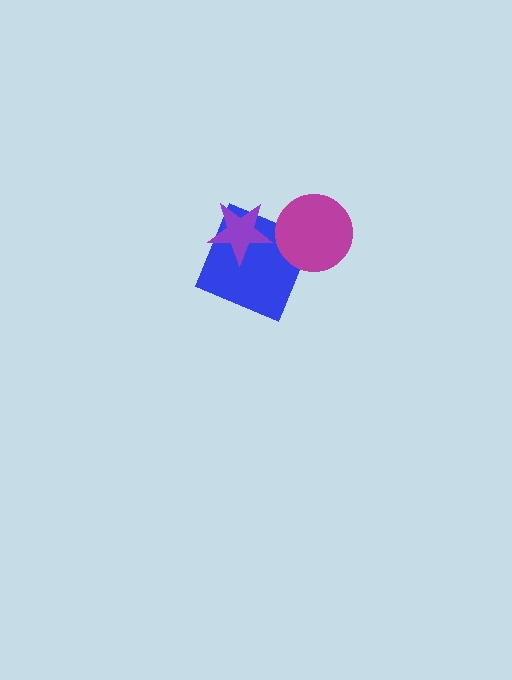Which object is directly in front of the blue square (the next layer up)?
The purple star is directly in front of the blue square.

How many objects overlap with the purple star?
1 object overlaps with the purple star.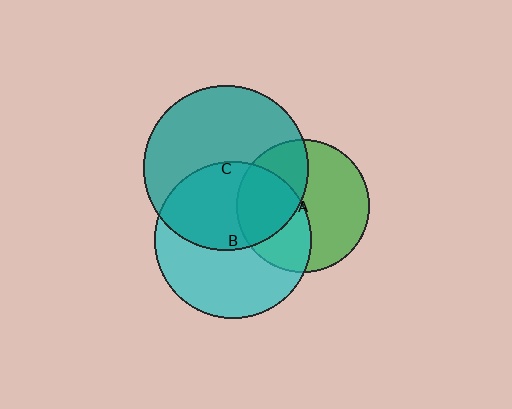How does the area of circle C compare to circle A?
Approximately 1.5 times.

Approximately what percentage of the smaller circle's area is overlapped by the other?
Approximately 40%.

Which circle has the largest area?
Circle C (teal).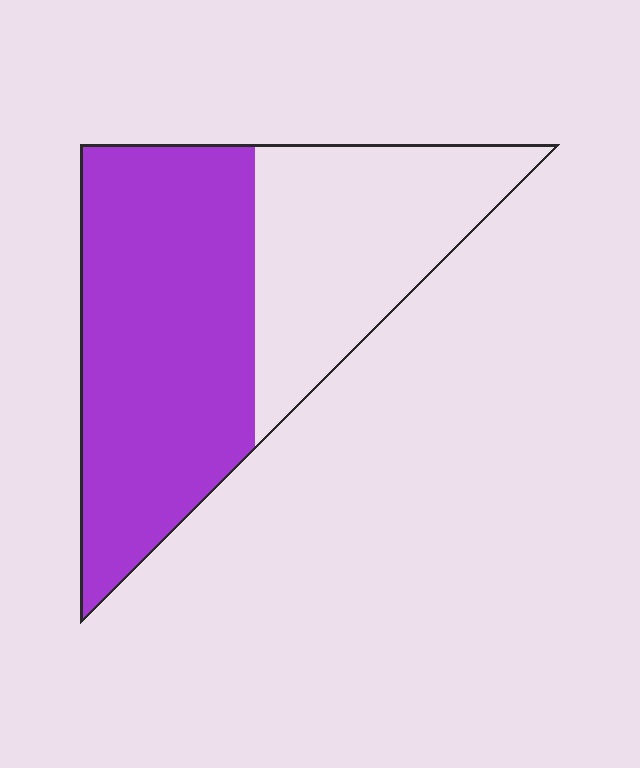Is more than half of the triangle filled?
Yes.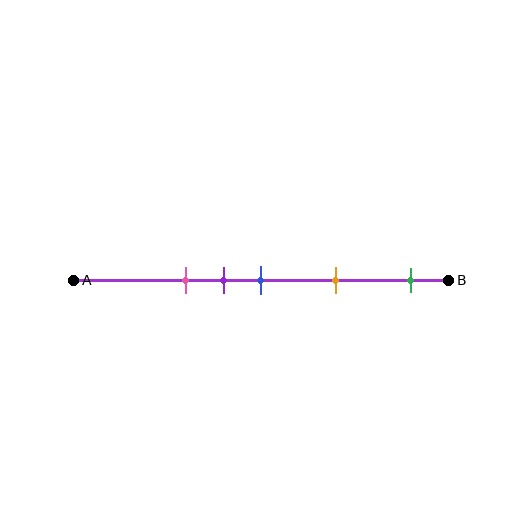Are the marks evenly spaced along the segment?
No, the marks are not evenly spaced.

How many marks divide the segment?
There are 5 marks dividing the segment.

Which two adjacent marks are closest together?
The purple and blue marks are the closest adjacent pair.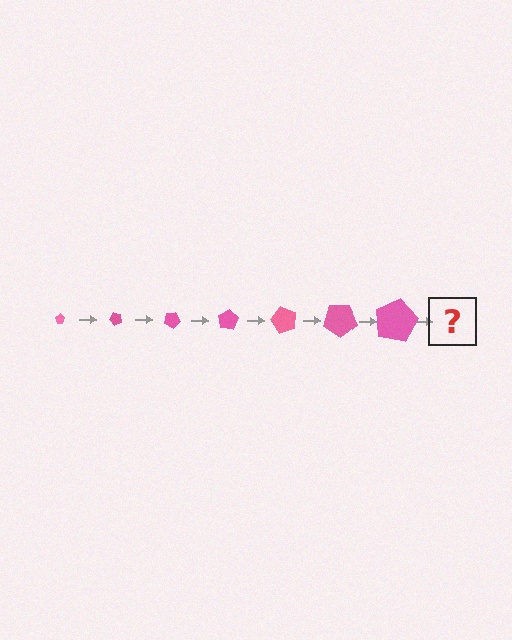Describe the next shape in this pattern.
It should be a pentagon, larger than the previous one and rotated 350 degrees from the start.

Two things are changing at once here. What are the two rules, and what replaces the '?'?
The two rules are that the pentagon grows larger each step and it rotates 50 degrees each step. The '?' should be a pentagon, larger than the previous one and rotated 350 degrees from the start.